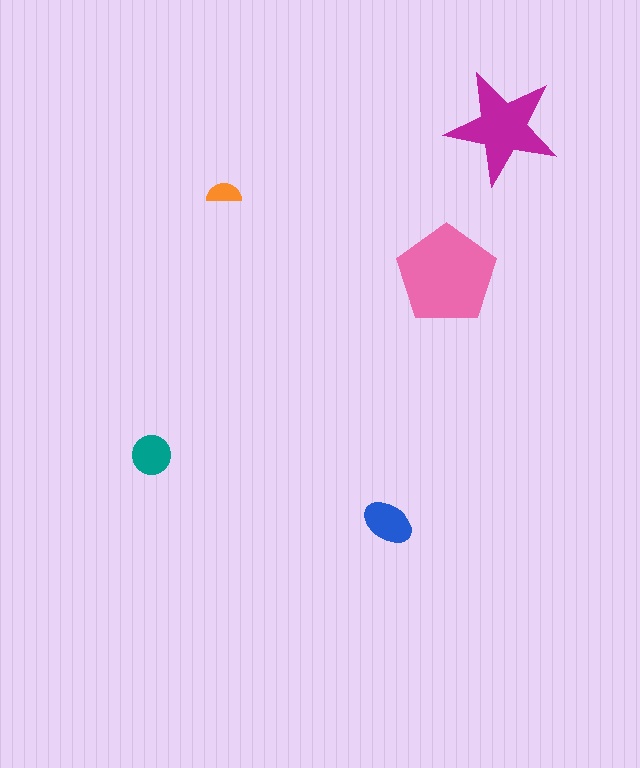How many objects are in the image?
There are 5 objects in the image.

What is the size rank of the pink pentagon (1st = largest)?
1st.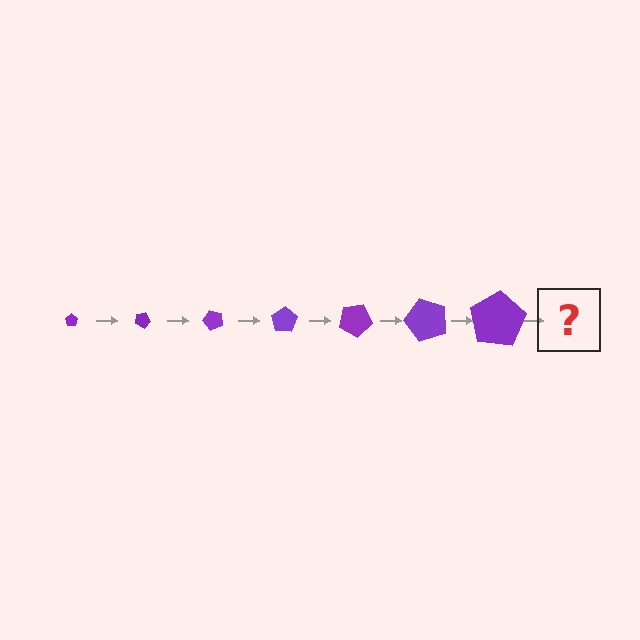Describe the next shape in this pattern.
It should be a pentagon, larger than the previous one and rotated 175 degrees from the start.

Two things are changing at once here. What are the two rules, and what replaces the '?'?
The two rules are that the pentagon grows larger each step and it rotates 25 degrees each step. The '?' should be a pentagon, larger than the previous one and rotated 175 degrees from the start.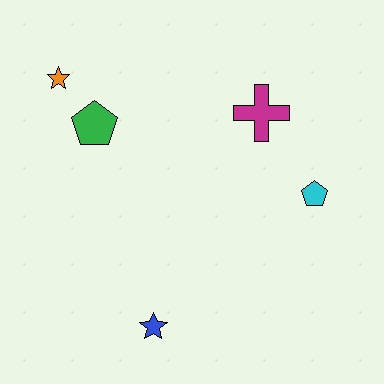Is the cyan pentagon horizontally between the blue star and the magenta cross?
No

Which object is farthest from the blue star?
The orange star is farthest from the blue star.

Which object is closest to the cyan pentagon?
The magenta cross is closest to the cyan pentagon.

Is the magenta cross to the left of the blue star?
No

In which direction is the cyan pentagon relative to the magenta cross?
The cyan pentagon is below the magenta cross.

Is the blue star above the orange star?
No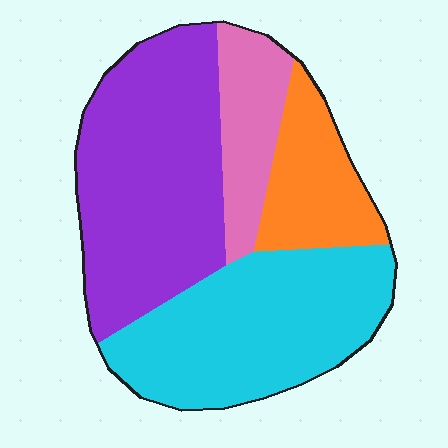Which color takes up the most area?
Purple, at roughly 40%.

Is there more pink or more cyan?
Cyan.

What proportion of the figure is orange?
Orange takes up about one sixth (1/6) of the figure.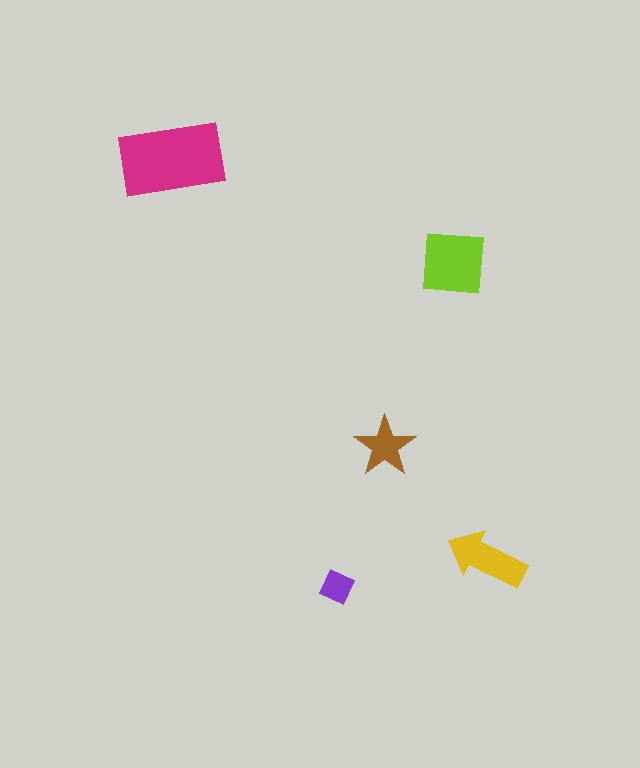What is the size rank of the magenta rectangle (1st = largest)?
1st.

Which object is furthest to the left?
The magenta rectangle is leftmost.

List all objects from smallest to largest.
The purple square, the brown star, the yellow arrow, the lime square, the magenta rectangle.